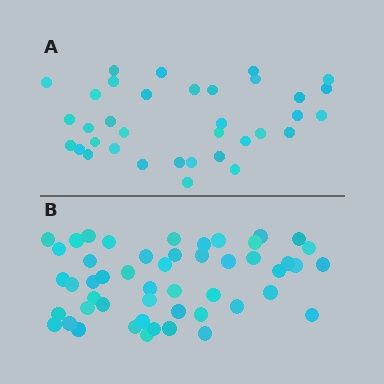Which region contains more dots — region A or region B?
Region B (the bottom region) has more dots.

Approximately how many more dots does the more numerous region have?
Region B has approximately 15 more dots than region A.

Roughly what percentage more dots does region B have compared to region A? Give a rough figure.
About 45% more.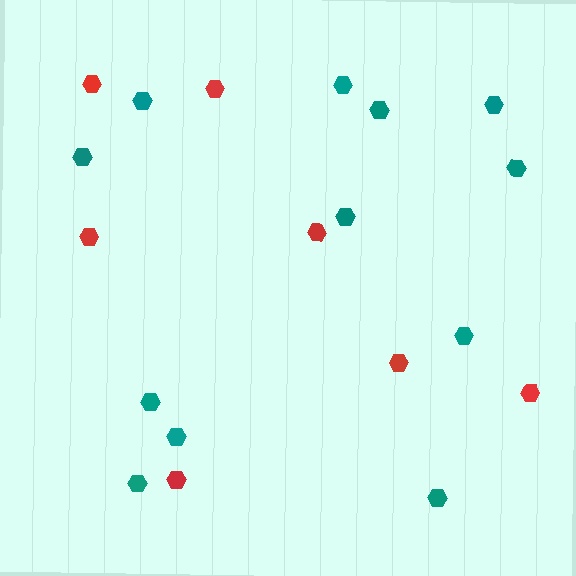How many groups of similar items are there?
There are 2 groups: one group of red hexagons (7) and one group of teal hexagons (12).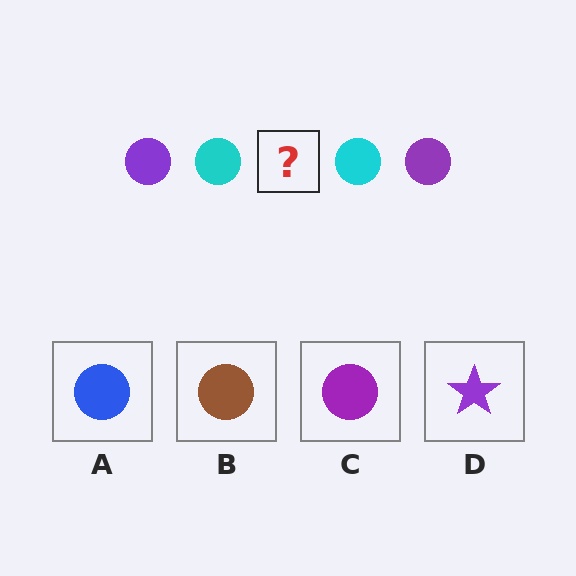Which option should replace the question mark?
Option C.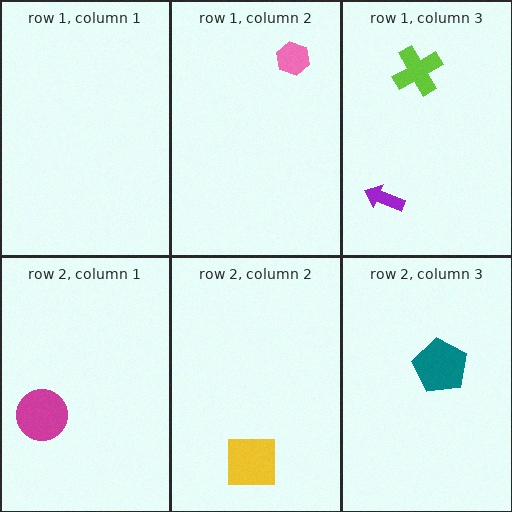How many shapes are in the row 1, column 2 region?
1.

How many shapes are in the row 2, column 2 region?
1.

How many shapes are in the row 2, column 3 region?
1.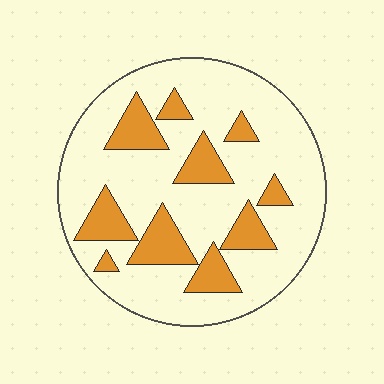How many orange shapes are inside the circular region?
10.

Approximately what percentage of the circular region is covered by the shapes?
Approximately 25%.